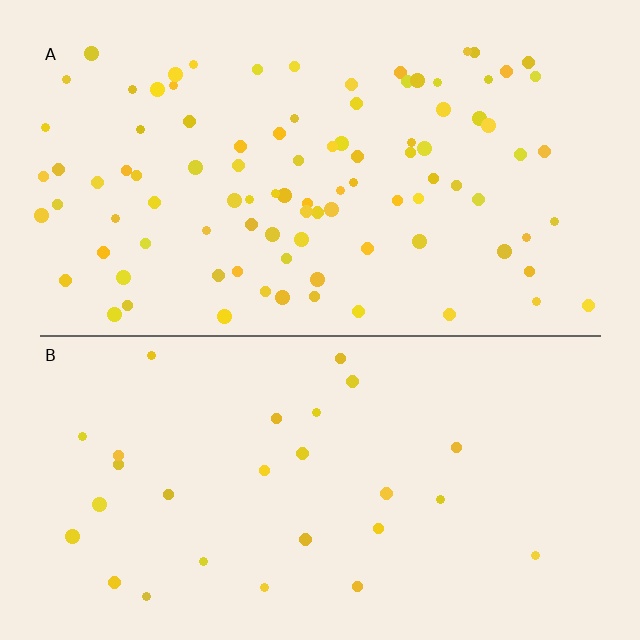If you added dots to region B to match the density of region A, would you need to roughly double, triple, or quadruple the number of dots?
Approximately triple.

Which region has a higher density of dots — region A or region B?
A (the top).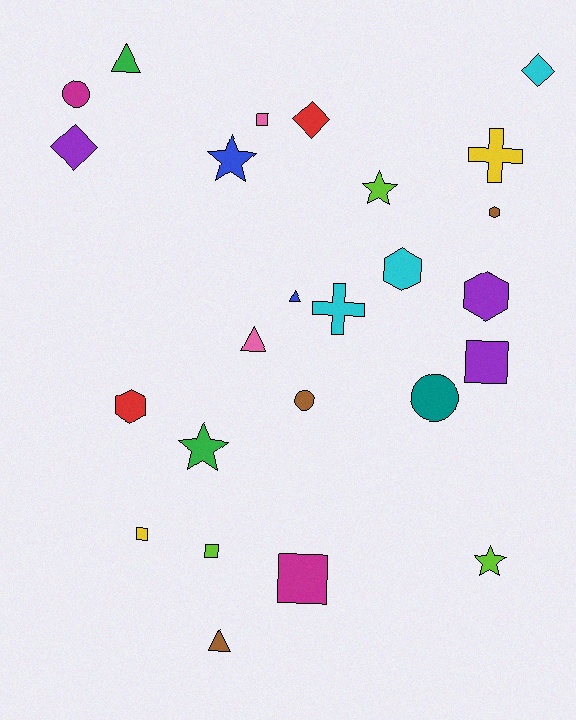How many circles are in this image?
There are 3 circles.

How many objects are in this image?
There are 25 objects.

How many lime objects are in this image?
There are 3 lime objects.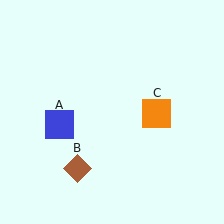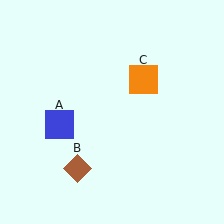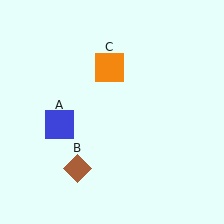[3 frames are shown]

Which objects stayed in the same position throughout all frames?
Blue square (object A) and brown diamond (object B) remained stationary.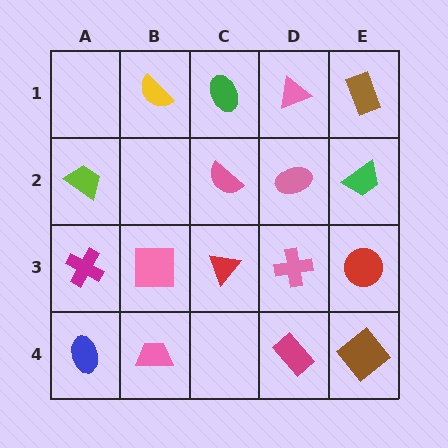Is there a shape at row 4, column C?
No, that cell is empty.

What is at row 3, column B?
A pink square.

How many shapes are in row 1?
4 shapes.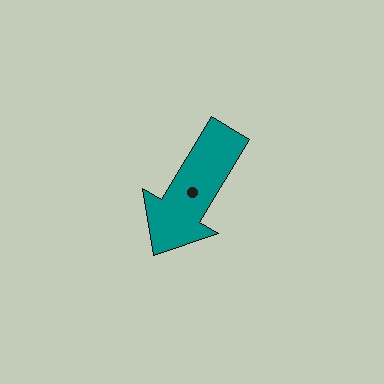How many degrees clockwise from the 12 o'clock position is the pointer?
Approximately 211 degrees.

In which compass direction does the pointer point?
Southwest.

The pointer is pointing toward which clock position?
Roughly 7 o'clock.